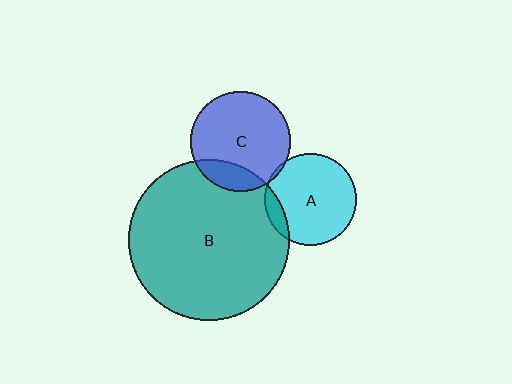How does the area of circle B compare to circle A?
Approximately 3.0 times.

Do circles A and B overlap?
Yes.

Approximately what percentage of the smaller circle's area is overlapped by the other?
Approximately 10%.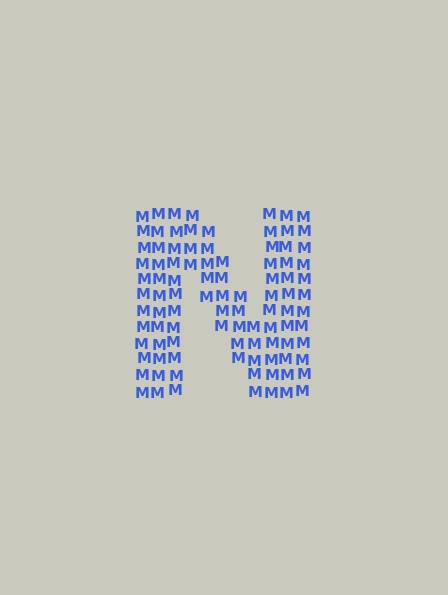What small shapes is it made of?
It is made of small letter M's.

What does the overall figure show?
The overall figure shows the letter N.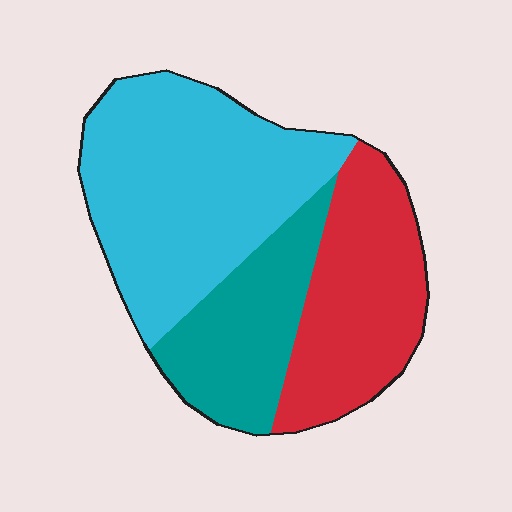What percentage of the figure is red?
Red takes up about one third (1/3) of the figure.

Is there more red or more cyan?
Cyan.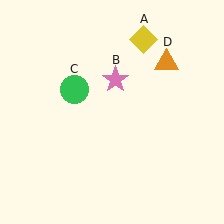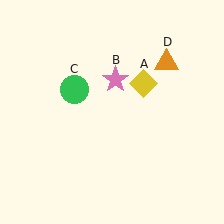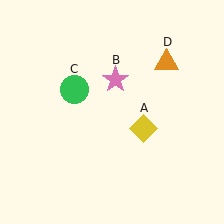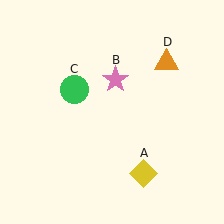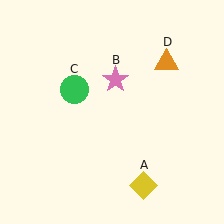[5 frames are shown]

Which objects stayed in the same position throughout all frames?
Pink star (object B) and green circle (object C) and orange triangle (object D) remained stationary.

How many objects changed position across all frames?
1 object changed position: yellow diamond (object A).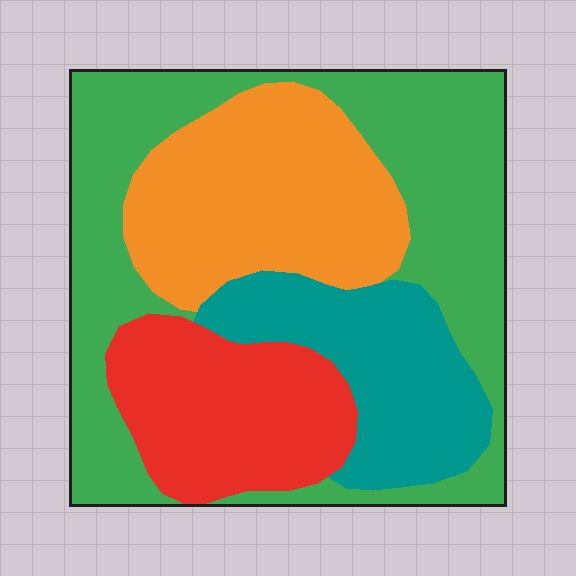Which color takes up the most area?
Green, at roughly 40%.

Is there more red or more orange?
Orange.